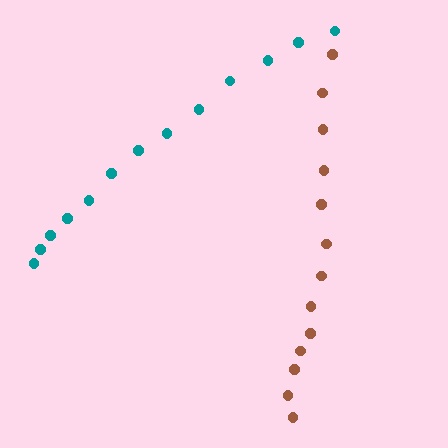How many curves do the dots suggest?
There are 2 distinct paths.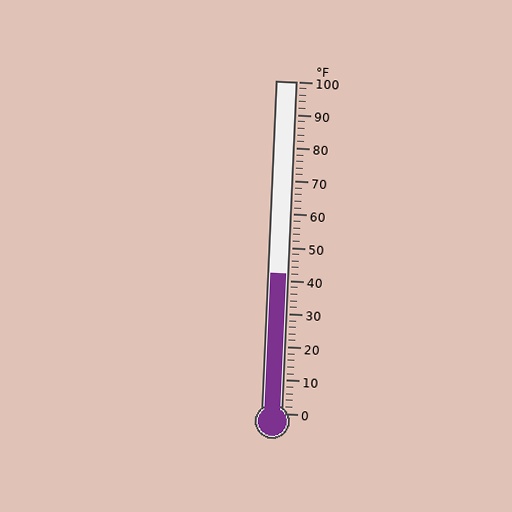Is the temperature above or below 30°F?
The temperature is above 30°F.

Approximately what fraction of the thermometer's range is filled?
The thermometer is filled to approximately 40% of its range.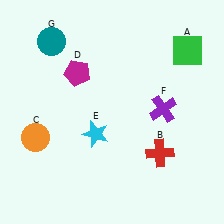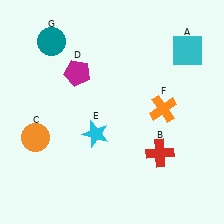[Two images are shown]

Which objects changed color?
A changed from green to cyan. F changed from purple to orange.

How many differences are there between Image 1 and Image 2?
There are 2 differences between the two images.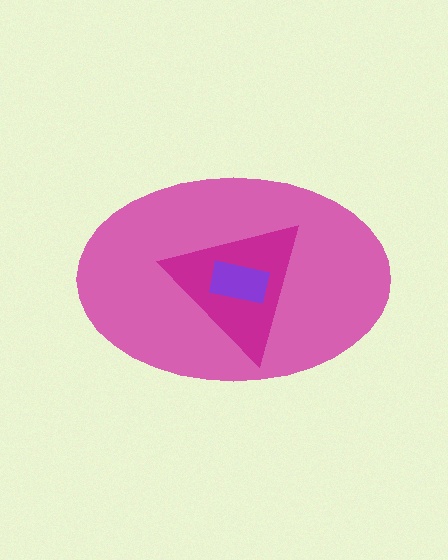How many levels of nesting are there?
3.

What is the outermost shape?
The pink ellipse.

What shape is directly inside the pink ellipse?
The magenta triangle.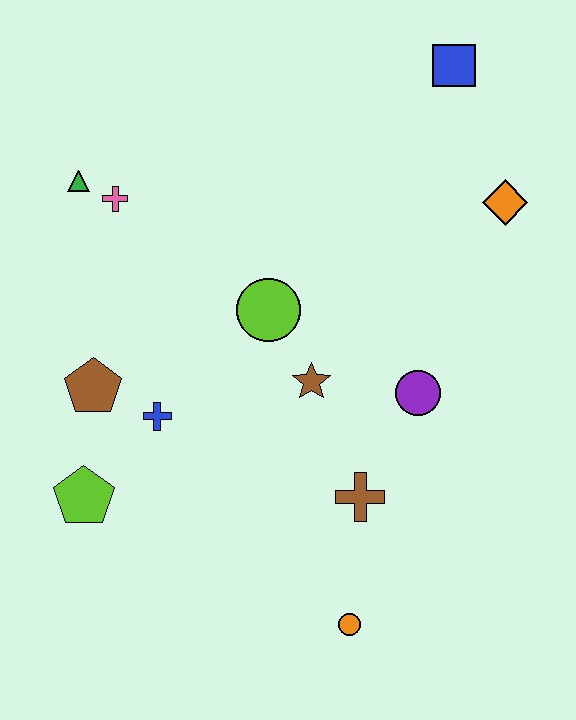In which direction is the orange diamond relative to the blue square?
The orange diamond is below the blue square.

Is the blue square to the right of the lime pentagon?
Yes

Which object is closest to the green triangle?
The pink cross is closest to the green triangle.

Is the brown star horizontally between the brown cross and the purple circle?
No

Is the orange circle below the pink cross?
Yes